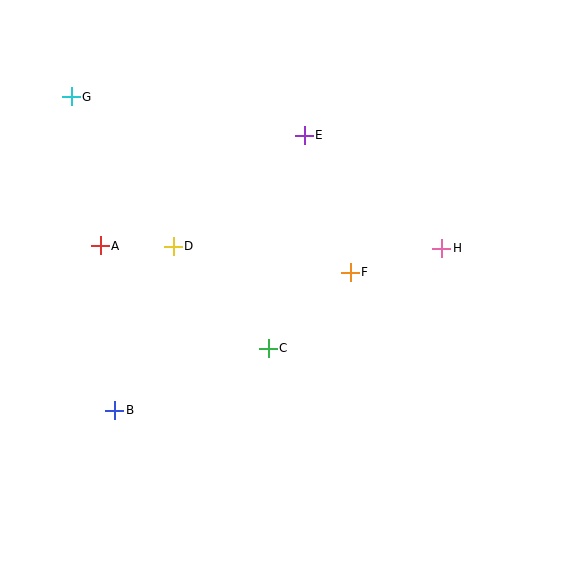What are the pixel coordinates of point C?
Point C is at (268, 348).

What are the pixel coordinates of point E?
Point E is at (304, 135).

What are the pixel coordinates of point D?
Point D is at (173, 246).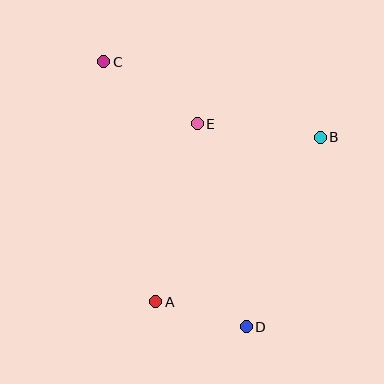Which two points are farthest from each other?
Points C and D are farthest from each other.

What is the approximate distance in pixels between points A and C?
The distance between A and C is approximately 245 pixels.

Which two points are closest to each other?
Points A and D are closest to each other.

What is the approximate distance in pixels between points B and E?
The distance between B and E is approximately 124 pixels.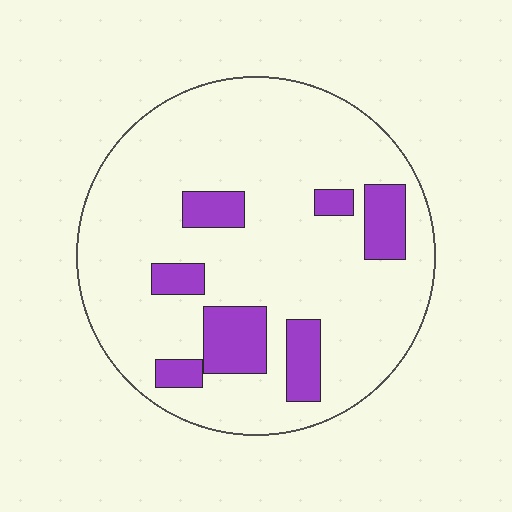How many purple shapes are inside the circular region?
7.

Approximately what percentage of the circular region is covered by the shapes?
Approximately 15%.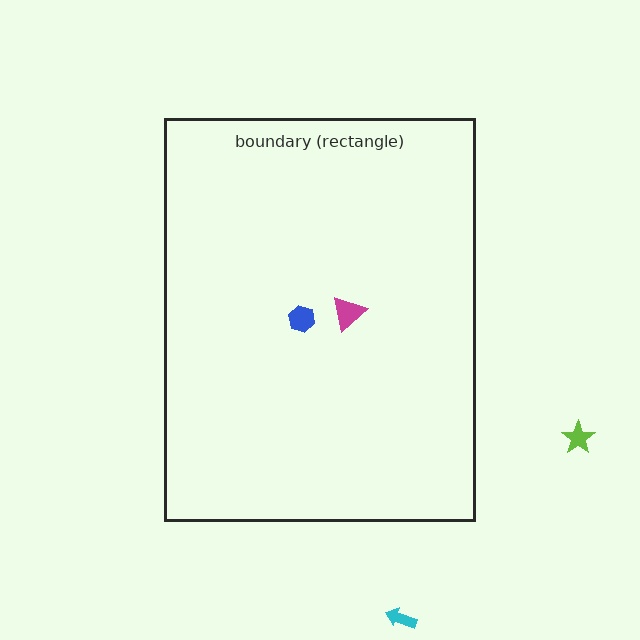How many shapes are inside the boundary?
2 inside, 2 outside.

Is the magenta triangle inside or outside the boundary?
Inside.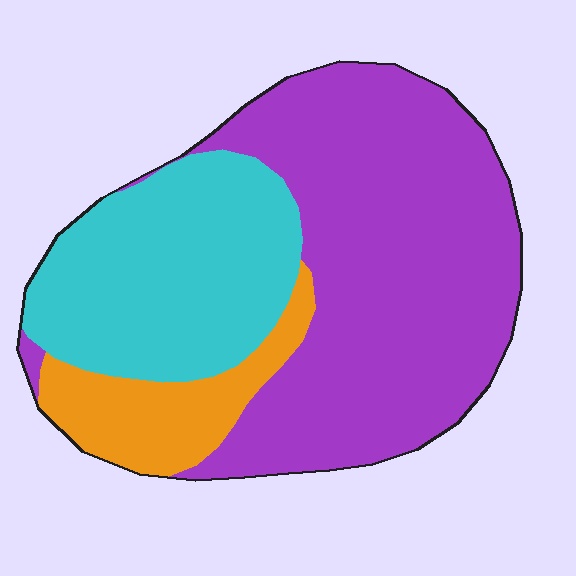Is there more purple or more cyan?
Purple.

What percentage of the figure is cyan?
Cyan takes up about one third (1/3) of the figure.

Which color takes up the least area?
Orange, at roughly 15%.